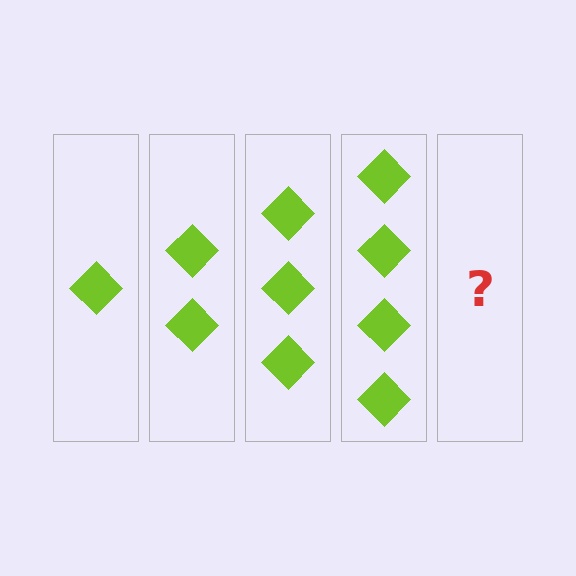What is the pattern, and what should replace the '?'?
The pattern is that each step adds one more diamond. The '?' should be 5 diamonds.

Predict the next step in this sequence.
The next step is 5 diamonds.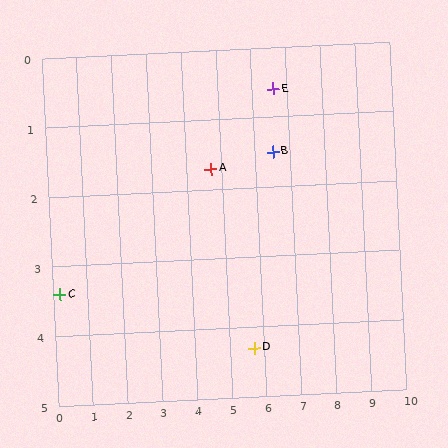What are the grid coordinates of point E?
Point E is at approximately (6.6, 0.6).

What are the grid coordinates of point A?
Point A is at approximately (4.7, 1.7).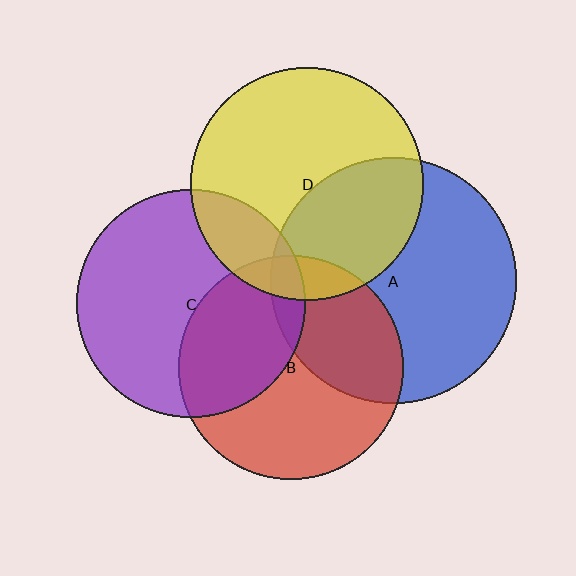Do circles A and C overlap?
Yes.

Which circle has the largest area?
Circle A (blue).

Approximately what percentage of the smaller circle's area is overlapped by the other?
Approximately 5%.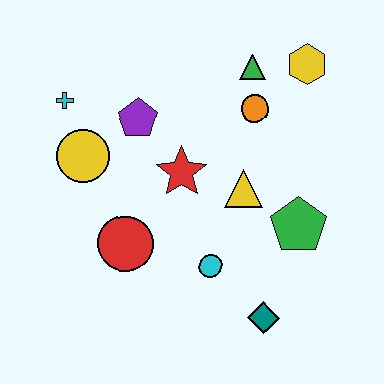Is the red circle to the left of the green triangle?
Yes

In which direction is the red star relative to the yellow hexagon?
The red star is to the left of the yellow hexagon.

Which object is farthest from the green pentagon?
The cyan cross is farthest from the green pentagon.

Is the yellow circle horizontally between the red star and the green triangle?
No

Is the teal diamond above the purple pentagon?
No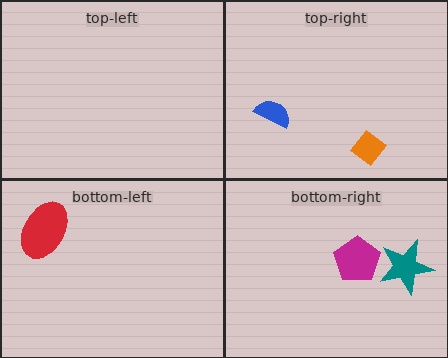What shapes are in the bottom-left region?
The red ellipse.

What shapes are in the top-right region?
The blue semicircle, the orange diamond.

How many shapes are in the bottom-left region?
1.